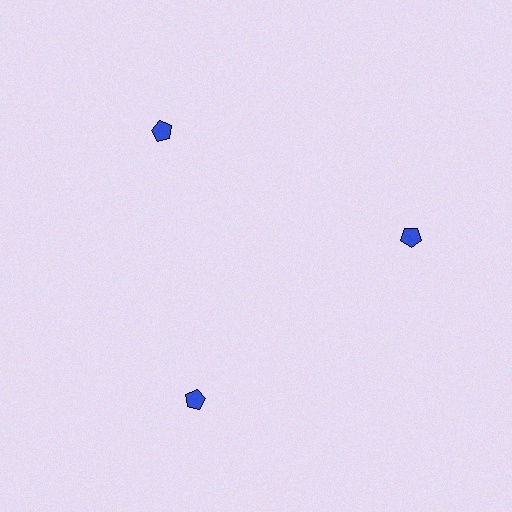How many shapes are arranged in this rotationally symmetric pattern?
There are 3 shapes, arranged in 3 groups of 1.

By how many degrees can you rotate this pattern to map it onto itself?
The pattern maps onto itself every 120 degrees of rotation.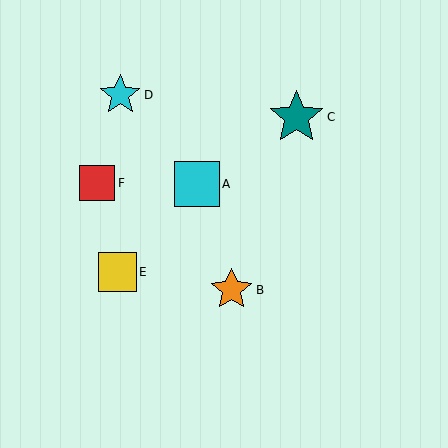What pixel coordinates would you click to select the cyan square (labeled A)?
Click at (197, 184) to select the cyan square A.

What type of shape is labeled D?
Shape D is a cyan star.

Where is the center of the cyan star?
The center of the cyan star is at (120, 95).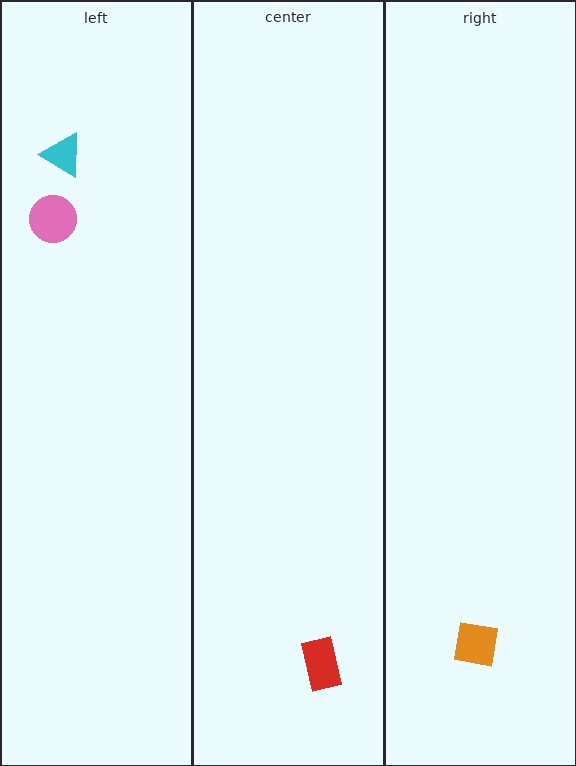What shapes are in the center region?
The red rectangle.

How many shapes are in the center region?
1.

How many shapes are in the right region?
1.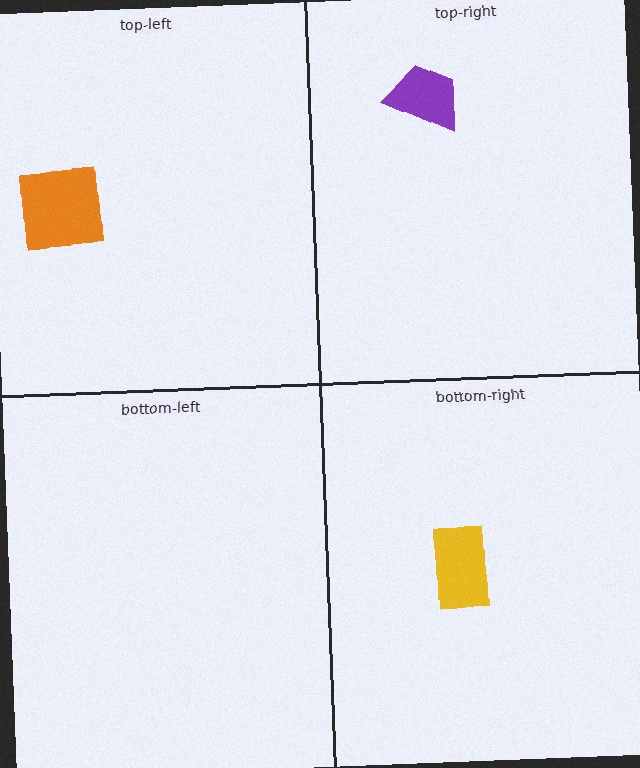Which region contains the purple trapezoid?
The top-right region.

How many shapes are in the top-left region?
1.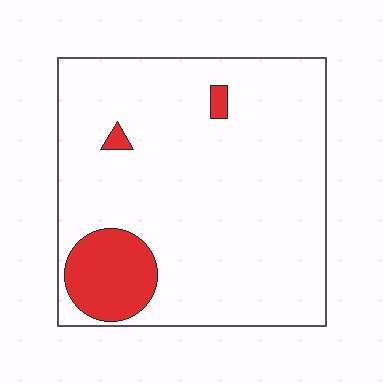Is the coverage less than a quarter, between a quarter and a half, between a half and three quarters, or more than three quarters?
Less than a quarter.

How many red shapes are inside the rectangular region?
3.